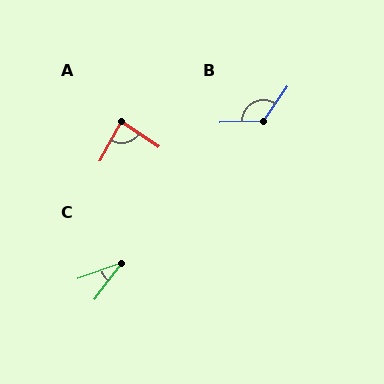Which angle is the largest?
B, at approximately 126 degrees.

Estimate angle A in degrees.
Approximately 84 degrees.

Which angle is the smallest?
C, at approximately 33 degrees.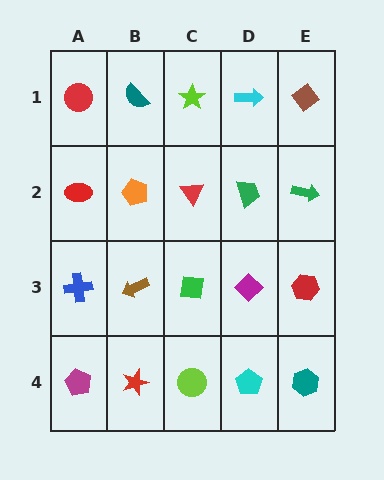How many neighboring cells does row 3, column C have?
4.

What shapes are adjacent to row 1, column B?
An orange pentagon (row 2, column B), a red circle (row 1, column A), a lime star (row 1, column C).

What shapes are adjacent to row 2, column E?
A brown diamond (row 1, column E), a red hexagon (row 3, column E), a green trapezoid (row 2, column D).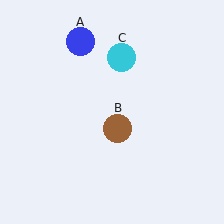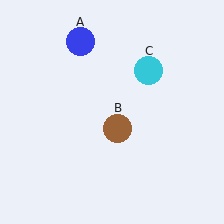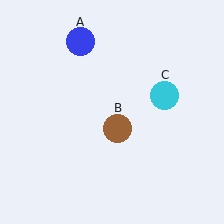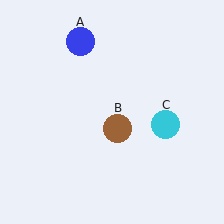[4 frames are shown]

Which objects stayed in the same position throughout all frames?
Blue circle (object A) and brown circle (object B) remained stationary.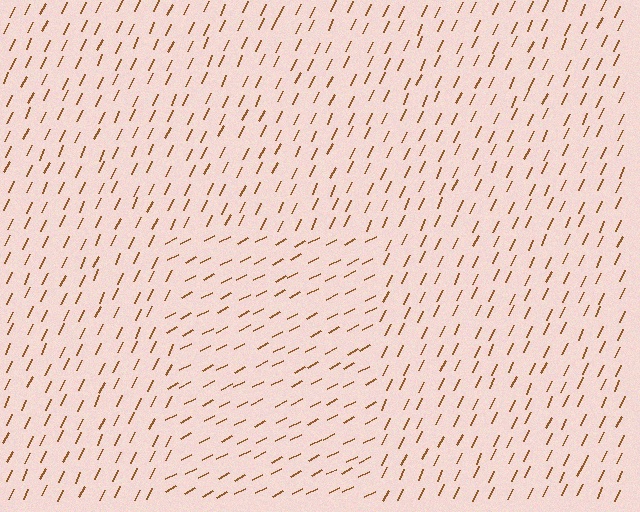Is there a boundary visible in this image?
Yes, there is a texture boundary formed by a change in line orientation.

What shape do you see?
I see a rectangle.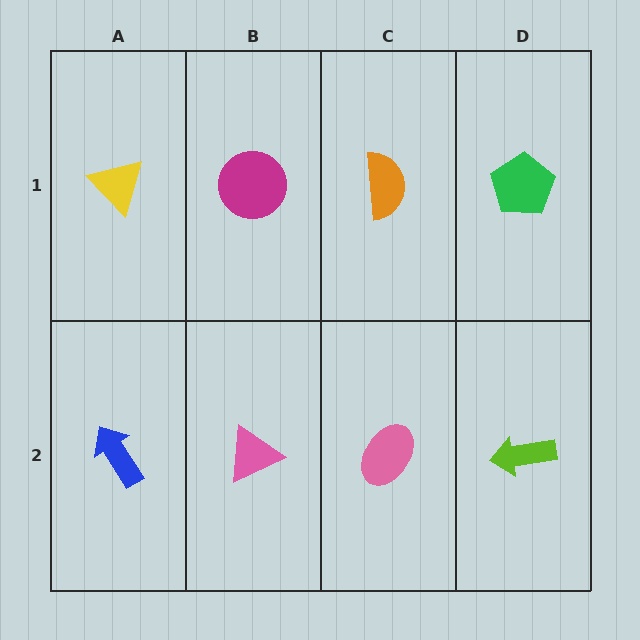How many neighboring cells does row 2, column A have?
2.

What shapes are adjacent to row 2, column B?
A magenta circle (row 1, column B), a blue arrow (row 2, column A), a pink ellipse (row 2, column C).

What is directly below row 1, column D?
A lime arrow.